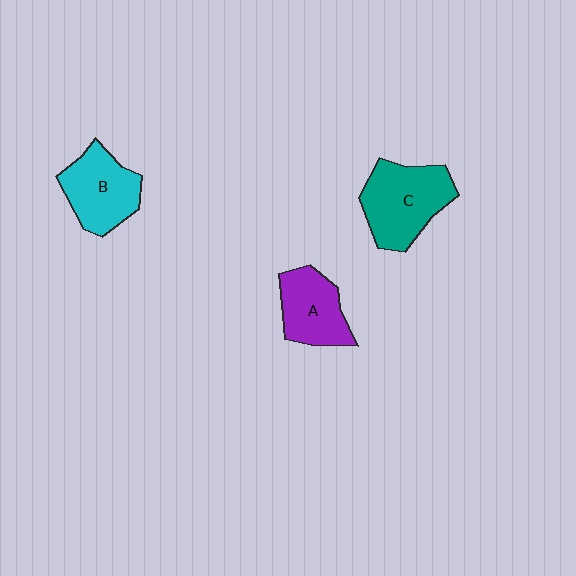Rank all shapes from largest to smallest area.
From largest to smallest: C (teal), B (cyan), A (purple).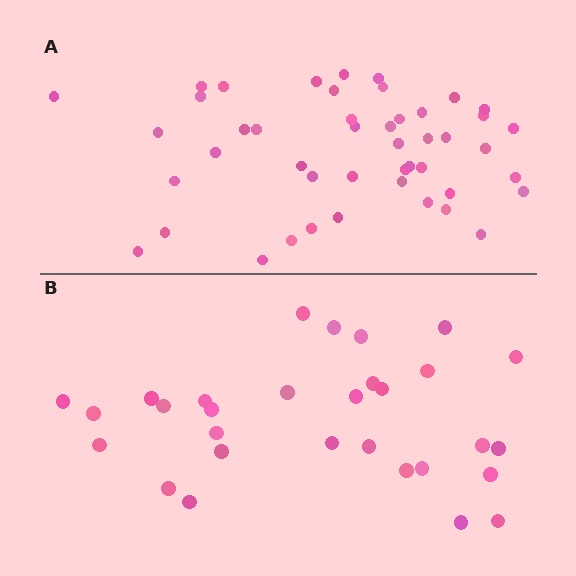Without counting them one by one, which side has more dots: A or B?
Region A (the top region) has more dots.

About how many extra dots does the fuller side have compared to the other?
Region A has approximately 15 more dots than region B.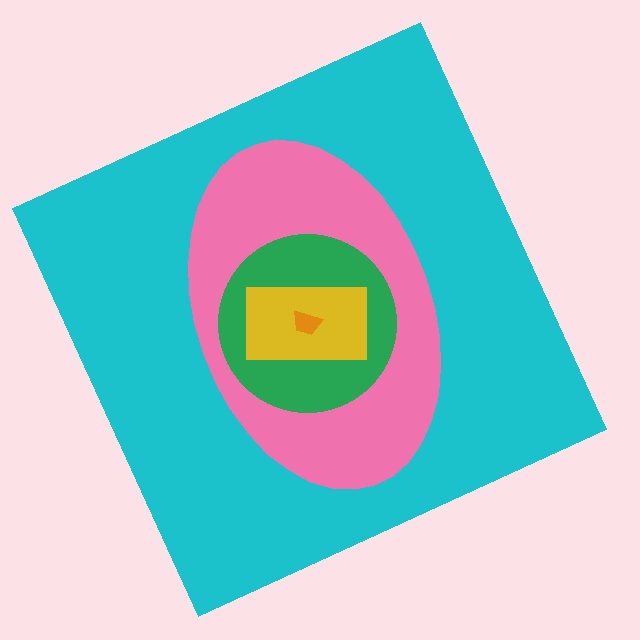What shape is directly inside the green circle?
The yellow rectangle.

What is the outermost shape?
The cyan square.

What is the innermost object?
The orange trapezoid.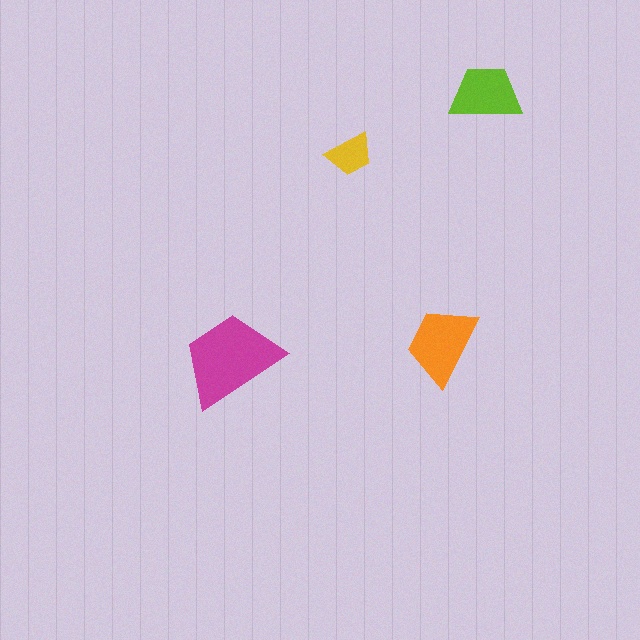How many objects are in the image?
There are 4 objects in the image.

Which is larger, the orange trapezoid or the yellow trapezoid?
The orange one.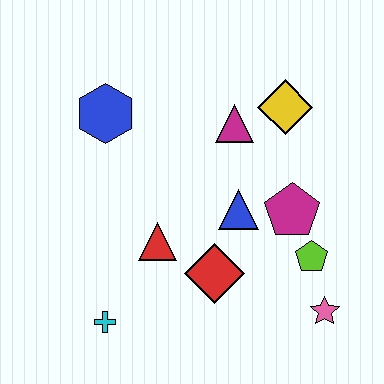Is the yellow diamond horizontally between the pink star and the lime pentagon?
No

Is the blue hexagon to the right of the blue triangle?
No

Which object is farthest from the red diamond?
The blue hexagon is farthest from the red diamond.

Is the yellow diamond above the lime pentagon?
Yes